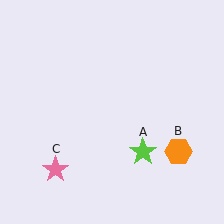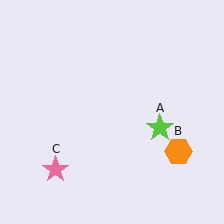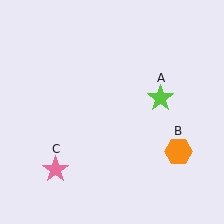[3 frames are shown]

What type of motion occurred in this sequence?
The lime star (object A) rotated counterclockwise around the center of the scene.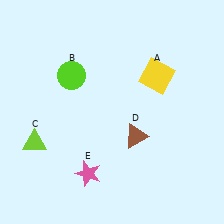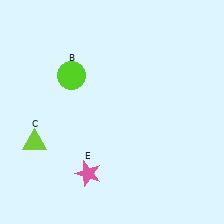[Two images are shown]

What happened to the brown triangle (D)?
The brown triangle (D) was removed in Image 2. It was in the bottom-right area of Image 1.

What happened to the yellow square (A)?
The yellow square (A) was removed in Image 2. It was in the top-right area of Image 1.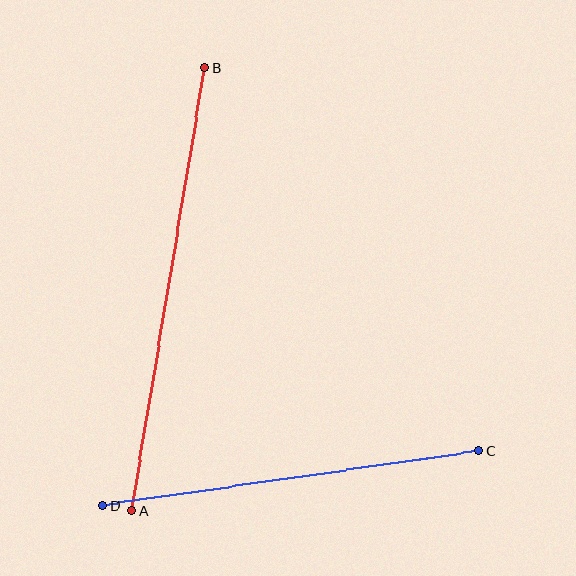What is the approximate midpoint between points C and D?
The midpoint is at approximately (291, 478) pixels.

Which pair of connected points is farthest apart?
Points A and B are farthest apart.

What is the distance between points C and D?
The distance is approximately 380 pixels.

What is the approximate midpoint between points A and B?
The midpoint is at approximately (168, 289) pixels.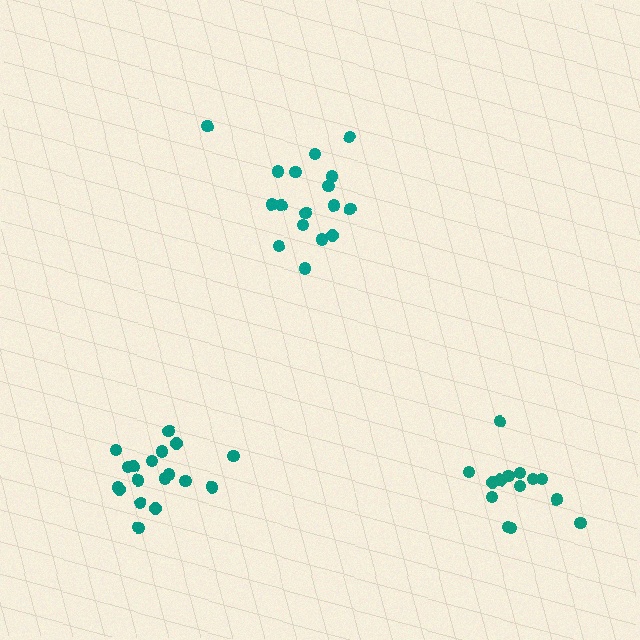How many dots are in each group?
Group 1: 17 dots, Group 2: 14 dots, Group 3: 18 dots (49 total).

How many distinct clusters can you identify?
There are 3 distinct clusters.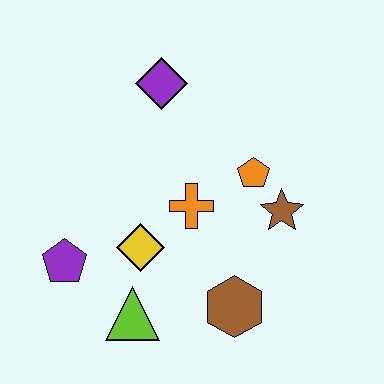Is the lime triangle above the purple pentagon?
No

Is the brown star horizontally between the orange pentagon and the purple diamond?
No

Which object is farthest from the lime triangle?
The purple diamond is farthest from the lime triangle.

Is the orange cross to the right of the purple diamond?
Yes